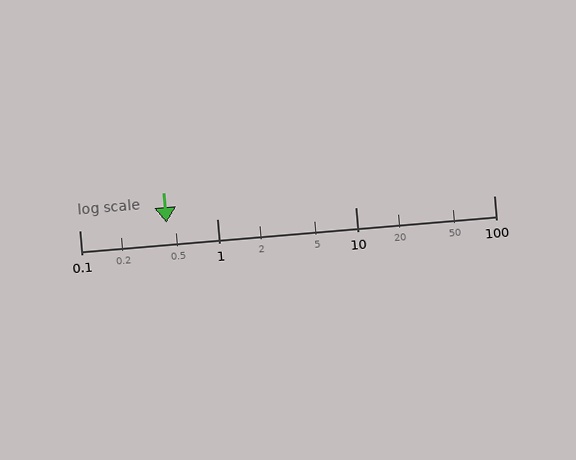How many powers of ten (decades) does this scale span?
The scale spans 3 decades, from 0.1 to 100.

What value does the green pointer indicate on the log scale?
The pointer indicates approximately 0.43.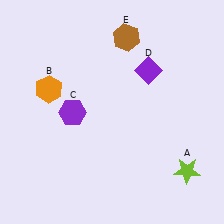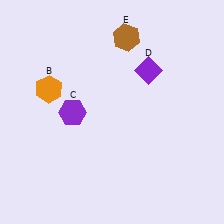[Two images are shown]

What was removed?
The lime star (A) was removed in Image 2.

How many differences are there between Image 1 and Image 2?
There is 1 difference between the two images.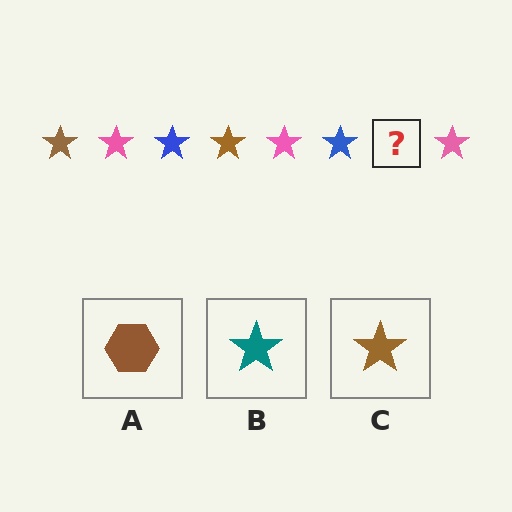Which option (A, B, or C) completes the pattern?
C.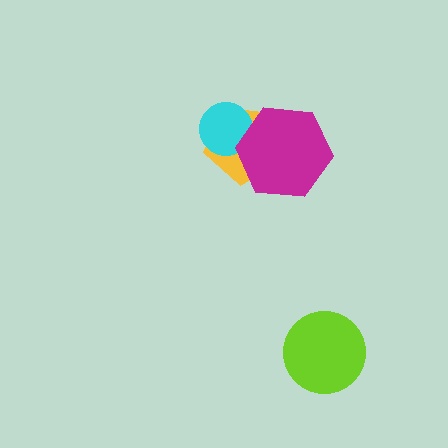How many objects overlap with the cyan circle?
2 objects overlap with the cyan circle.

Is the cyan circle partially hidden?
Yes, it is partially covered by another shape.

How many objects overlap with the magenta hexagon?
2 objects overlap with the magenta hexagon.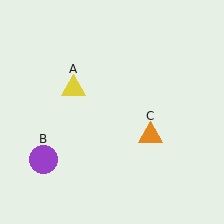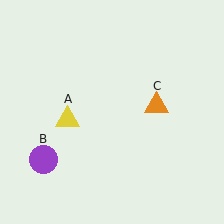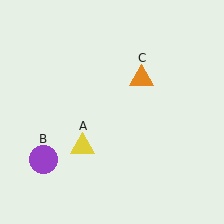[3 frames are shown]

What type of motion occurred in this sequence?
The yellow triangle (object A), orange triangle (object C) rotated counterclockwise around the center of the scene.